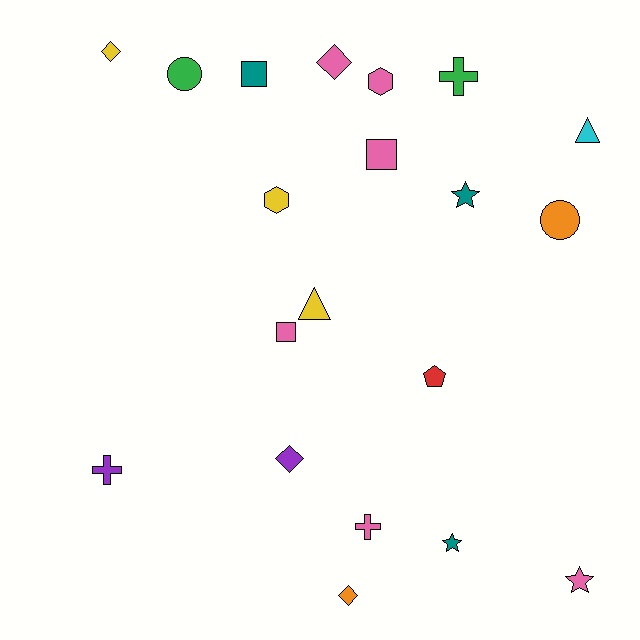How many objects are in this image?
There are 20 objects.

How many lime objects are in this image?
There are no lime objects.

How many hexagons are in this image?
There are 2 hexagons.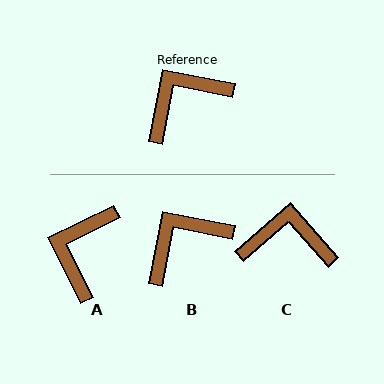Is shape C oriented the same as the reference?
No, it is off by about 38 degrees.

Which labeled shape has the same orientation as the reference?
B.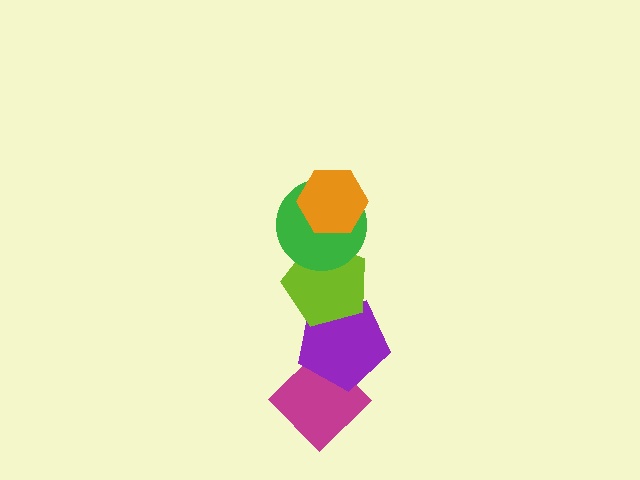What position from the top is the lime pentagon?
The lime pentagon is 3rd from the top.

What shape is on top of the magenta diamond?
The purple pentagon is on top of the magenta diamond.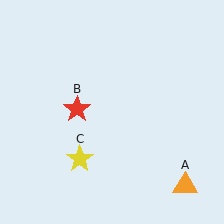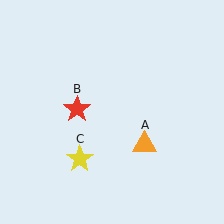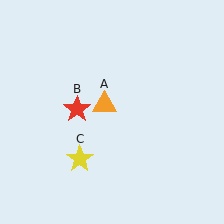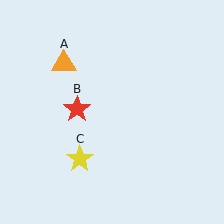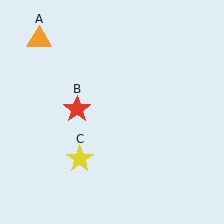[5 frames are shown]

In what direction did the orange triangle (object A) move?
The orange triangle (object A) moved up and to the left.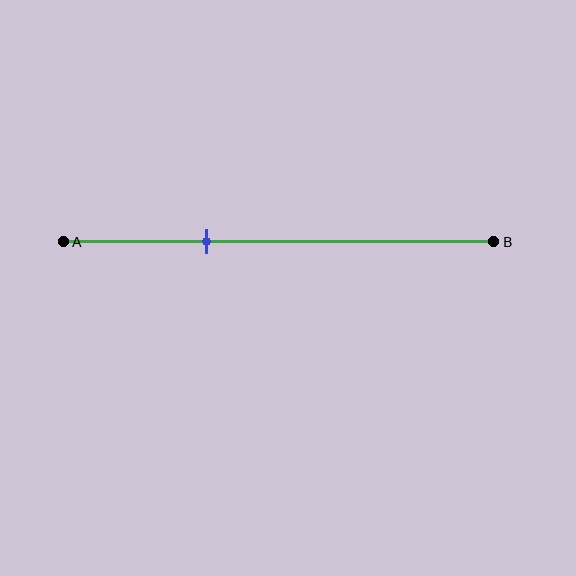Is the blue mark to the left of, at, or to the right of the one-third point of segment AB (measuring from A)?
The blue mark is approximately at the one-third point of segment AB.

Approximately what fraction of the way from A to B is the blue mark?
The blue mark is approximately 35% of the way from A to B.